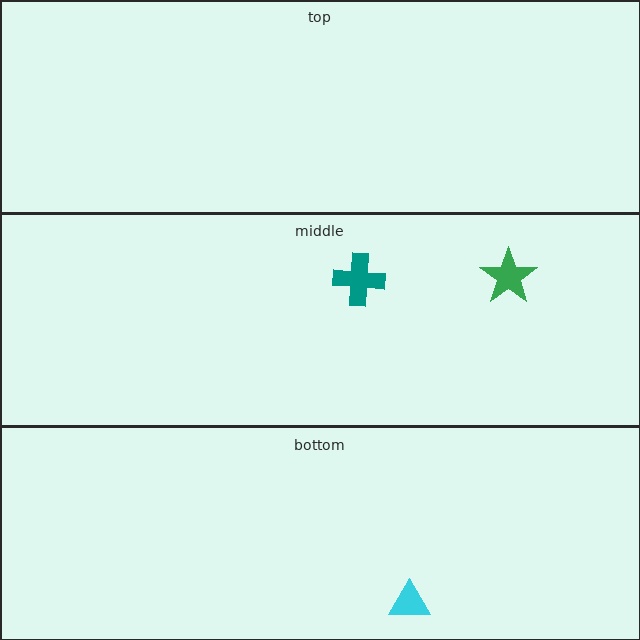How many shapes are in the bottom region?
1.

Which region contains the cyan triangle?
The bottom region.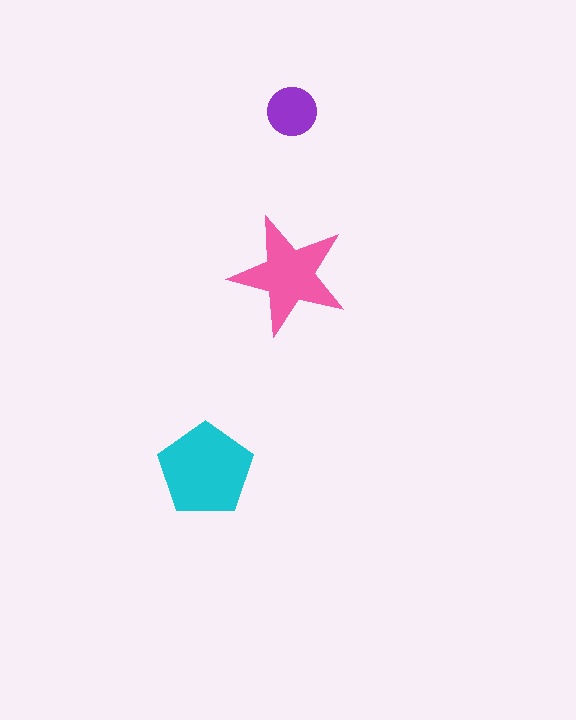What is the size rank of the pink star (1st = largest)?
2nd.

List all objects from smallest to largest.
The purple circle, the pink star, the cyan pentagon.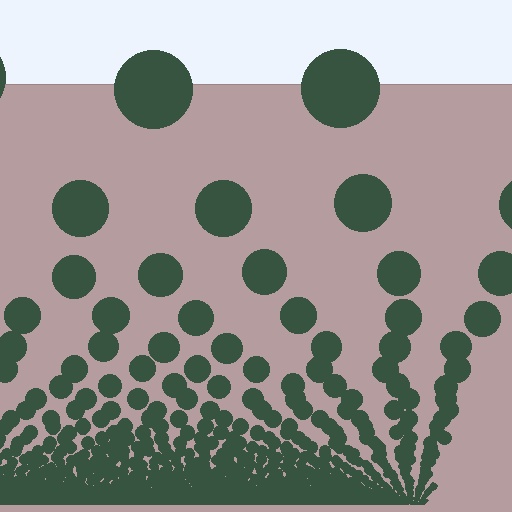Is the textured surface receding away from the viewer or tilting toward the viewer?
The surface appears to tilt toward the viewer. Texture elements get larger and sparser toward the top.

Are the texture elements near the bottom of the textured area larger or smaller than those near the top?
Smaller. The gradient is inverted — elements near the bottom are smaller and denser.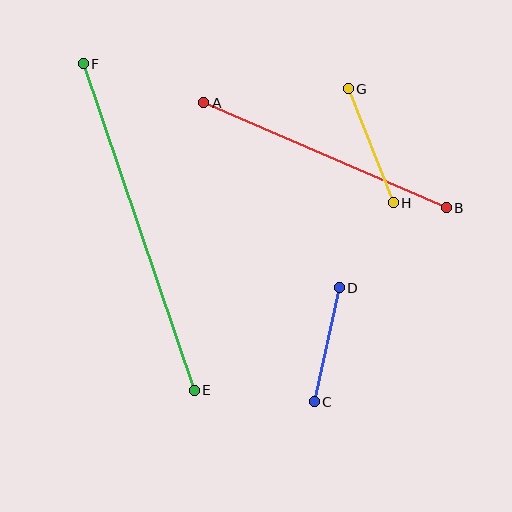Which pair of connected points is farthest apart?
Points E and F are farthest apart.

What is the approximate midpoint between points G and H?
The midpoint is at approximately (371, 146) pixels.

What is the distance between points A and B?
The distance is approximately 264 pixels.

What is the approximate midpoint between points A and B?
The midpoint is at approximately (325, 155) pixels.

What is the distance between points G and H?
The distance is approximately 122 pixels.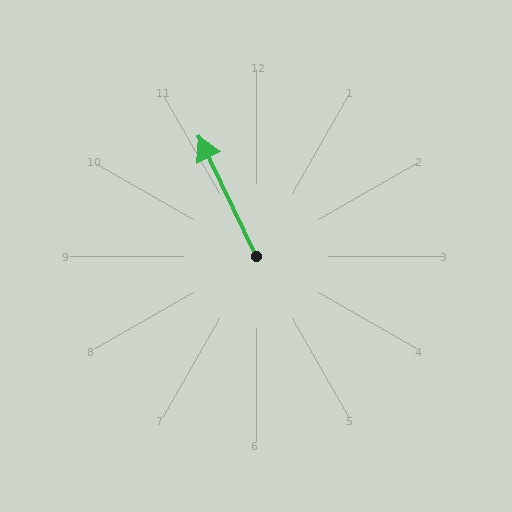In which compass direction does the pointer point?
Northwest.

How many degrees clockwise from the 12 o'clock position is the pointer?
Approximately 334 degrees.